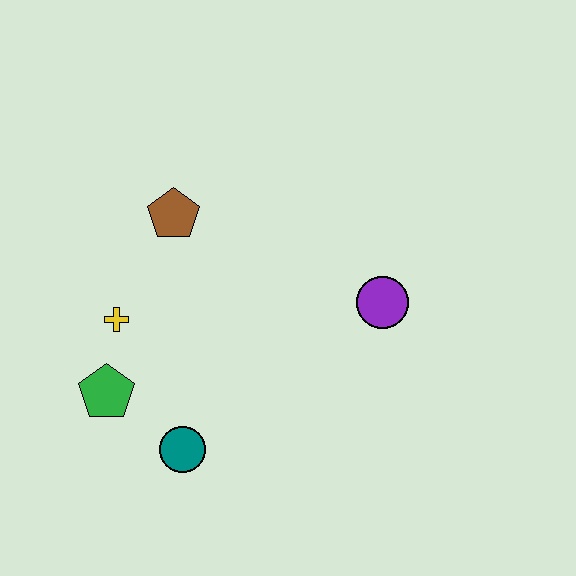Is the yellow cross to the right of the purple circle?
No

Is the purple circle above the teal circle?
Yes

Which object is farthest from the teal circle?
The purple circle is farthest from the teal circle.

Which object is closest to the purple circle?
The brown pentagon is closest to the purple circle.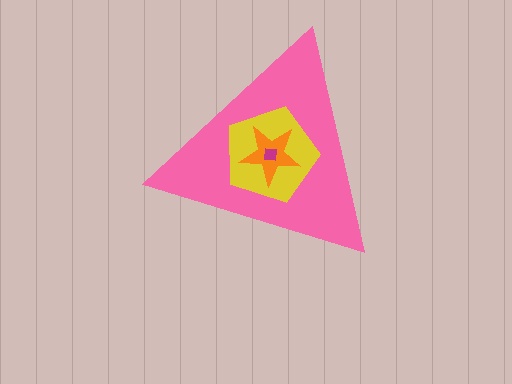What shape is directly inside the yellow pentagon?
The orange star.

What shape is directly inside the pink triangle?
The yellow pentagon.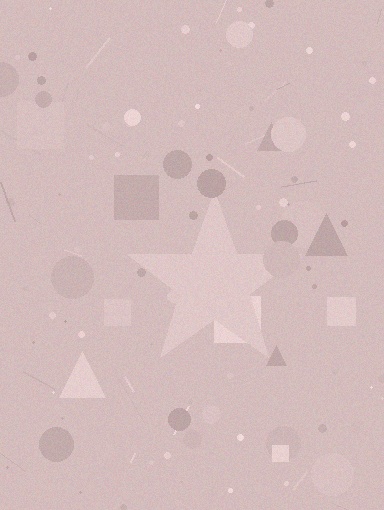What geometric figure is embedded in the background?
A star is embedded in the background.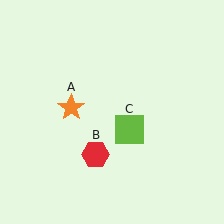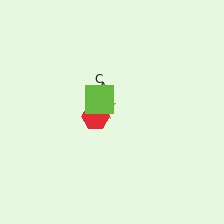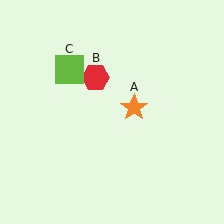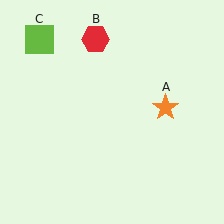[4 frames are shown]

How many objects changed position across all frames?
3 objects changed position: orange star (object A), red hexagon (object B), lime square (object C).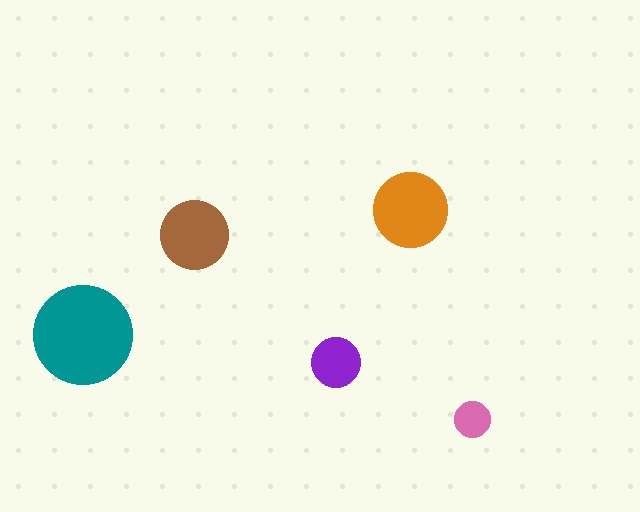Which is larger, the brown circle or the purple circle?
The brown one.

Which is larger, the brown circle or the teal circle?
The teal one.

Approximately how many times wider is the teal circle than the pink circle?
About 2.5 times wider.